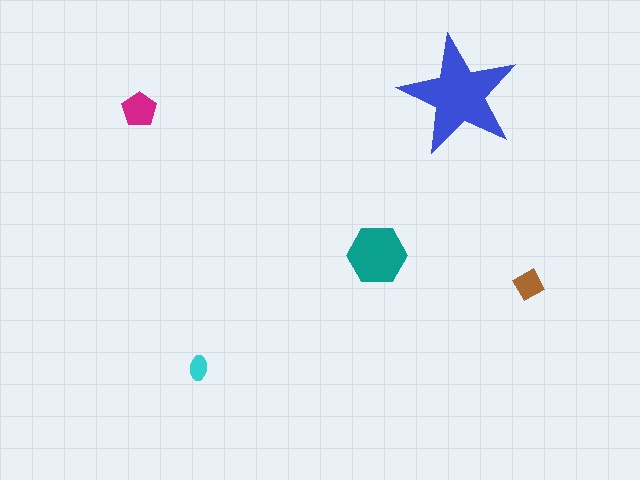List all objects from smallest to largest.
The cyan ellipse, the brown diamond, the magenta pentagon, the teal hexagon, the blue star.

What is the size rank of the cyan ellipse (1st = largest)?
5th.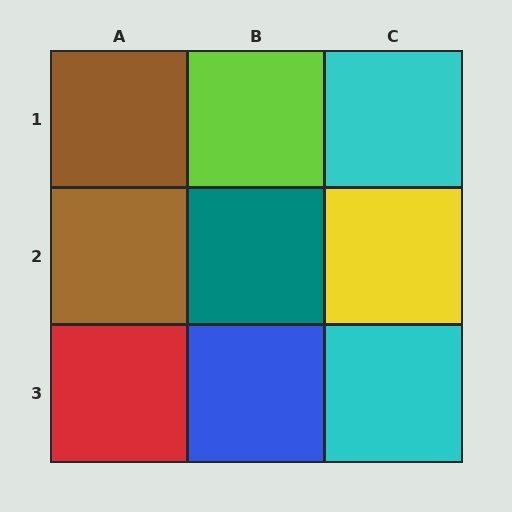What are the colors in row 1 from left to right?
Brown, lime, cyan.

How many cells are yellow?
1 cell is yellow.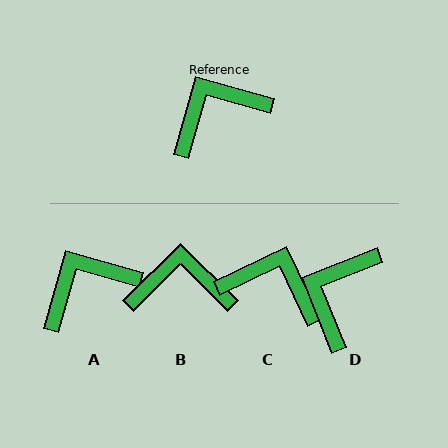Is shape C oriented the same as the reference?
No, it is off by about 48 degrees.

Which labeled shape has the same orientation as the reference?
A.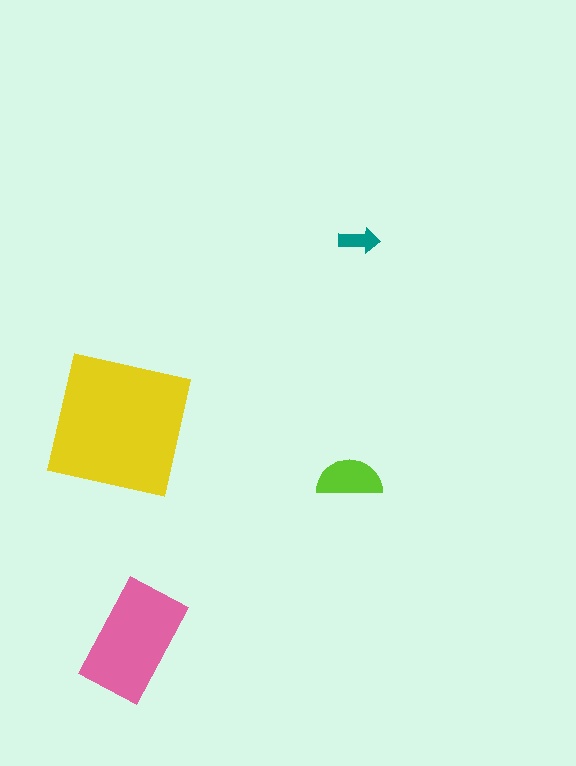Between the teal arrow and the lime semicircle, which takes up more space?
The lime semicircle.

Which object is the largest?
The yellow square.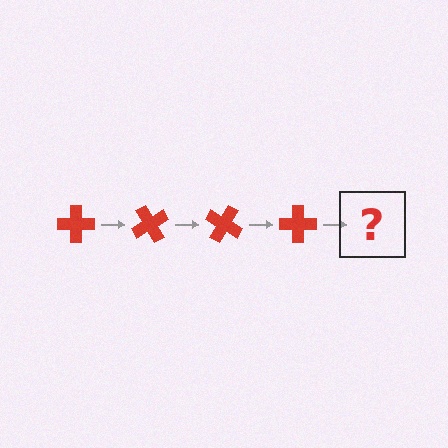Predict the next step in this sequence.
The next step is a red cross rotated 240 degrees.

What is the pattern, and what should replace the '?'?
The pattern is that the cross rotates 60 degrees each step. The '?' should be a red cross rotated 240 degrees.